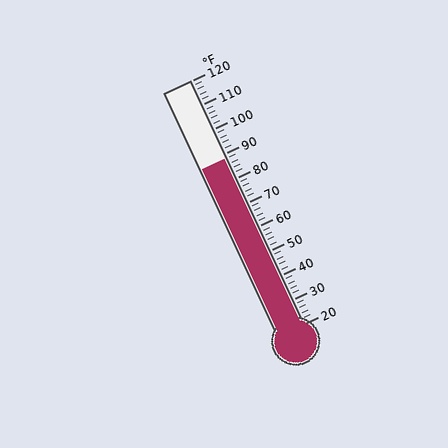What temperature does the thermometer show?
The thermometer shows approximately 88°F.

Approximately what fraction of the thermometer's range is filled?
The thermometer is filled to approximately 70% of its range.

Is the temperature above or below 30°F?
The temperature is above 30°F.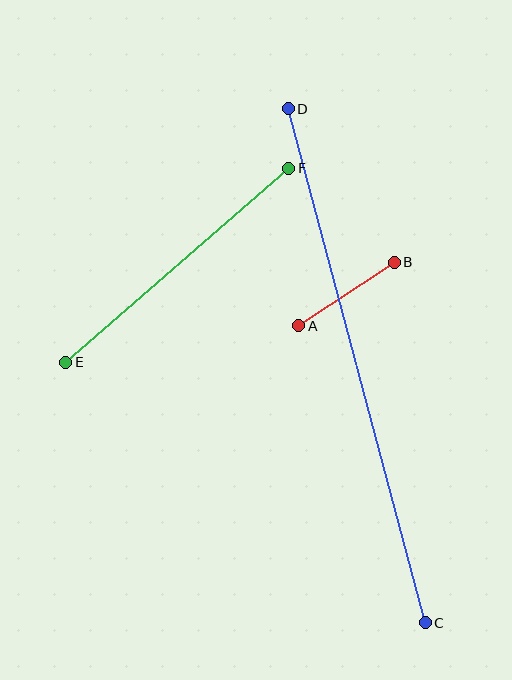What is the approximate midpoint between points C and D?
The midpoint is at approximately (357, 366) pixels.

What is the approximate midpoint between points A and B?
The midpoint is at approximately (347, 294) pixels.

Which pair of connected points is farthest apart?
Points C and D are farthest apart.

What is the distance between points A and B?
The distance is approximately 115 pixels.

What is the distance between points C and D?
The distance is approximately 532 pixels.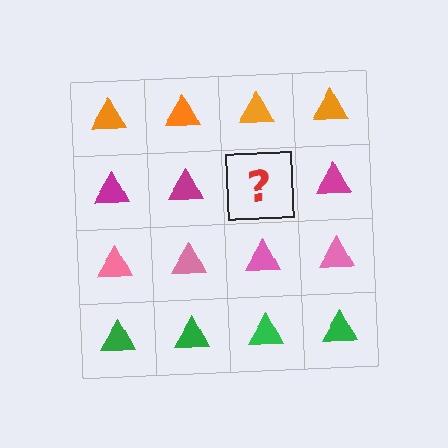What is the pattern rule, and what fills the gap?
The rule is that each row has a consistent color. The gap should be filled with a magenta triangle.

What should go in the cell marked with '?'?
The missing cell should contain a magenta triangle.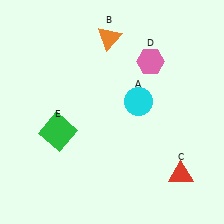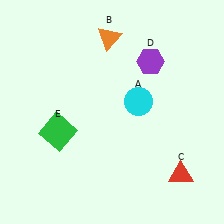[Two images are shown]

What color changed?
The hexagon (D) changed from pink in Image 1 to purple in Image 2.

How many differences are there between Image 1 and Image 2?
There is 1 difference between the two images.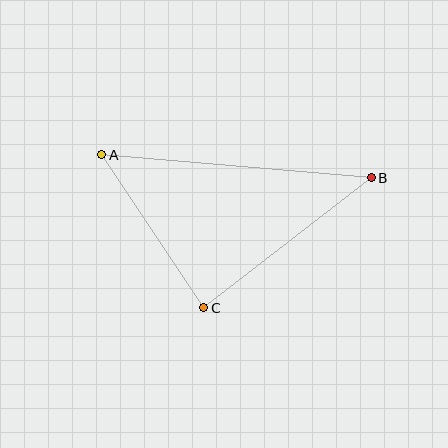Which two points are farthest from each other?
Points A and B are farthest from each other.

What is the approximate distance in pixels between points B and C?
The distance between B and C is approximately 212 pixels.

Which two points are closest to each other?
Points A and C are closest to each other.